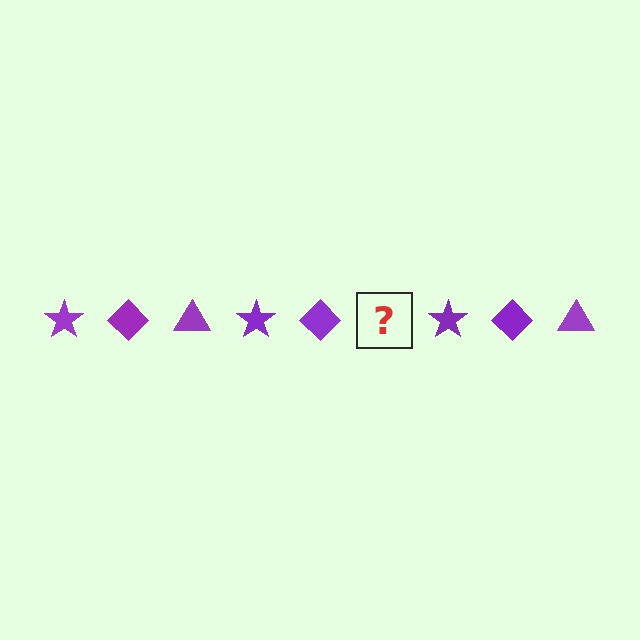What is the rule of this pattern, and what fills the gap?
The rule is that the pattern cycles through star, diamond, triangle shapes in purple. The gap should be filled with a purple triangle.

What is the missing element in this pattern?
The missing element is a purple triangle.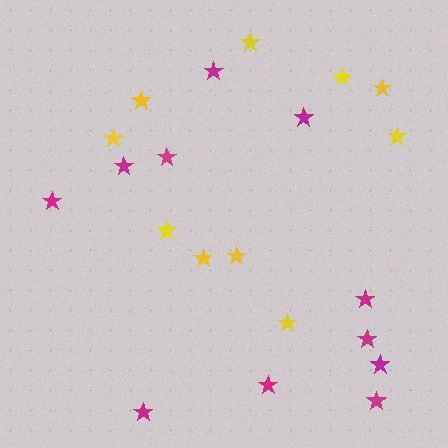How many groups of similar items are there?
There are 2 groups: one group of magenta stars (11) and one group of yellow stars (10).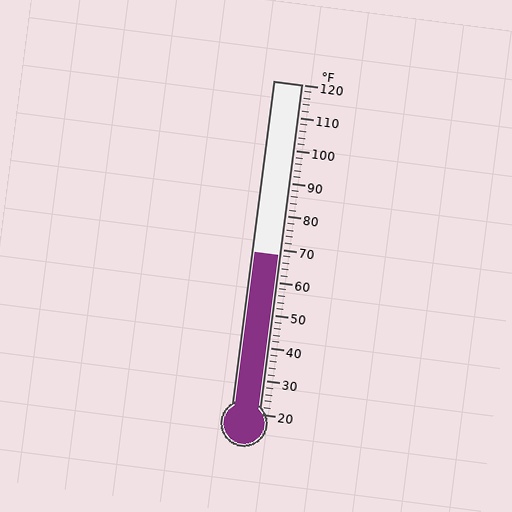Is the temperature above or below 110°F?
The temperature is below 110°F.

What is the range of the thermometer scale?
The thermometer scale ranges from 20°F to 120°F.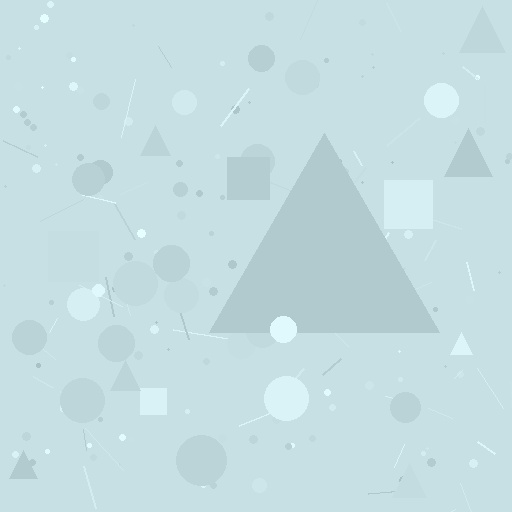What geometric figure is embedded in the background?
A triangle is embedded in the background.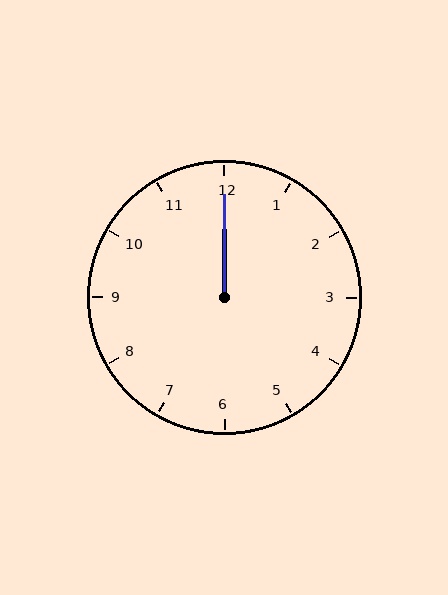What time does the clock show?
12:00.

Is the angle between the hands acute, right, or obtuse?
It is acute.